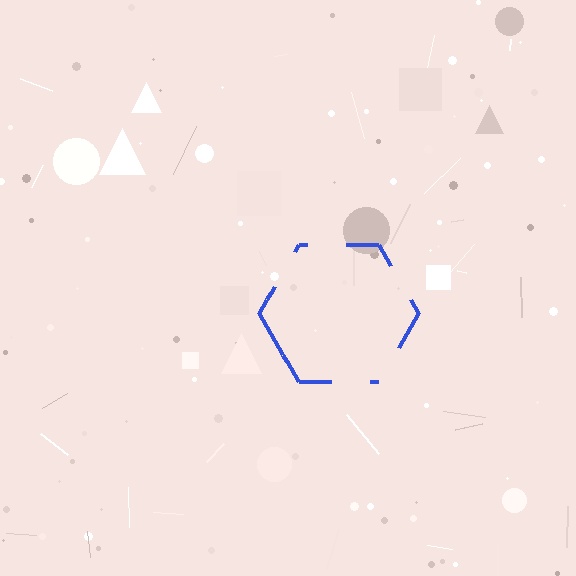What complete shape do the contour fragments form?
The contour fragments form a hexagon.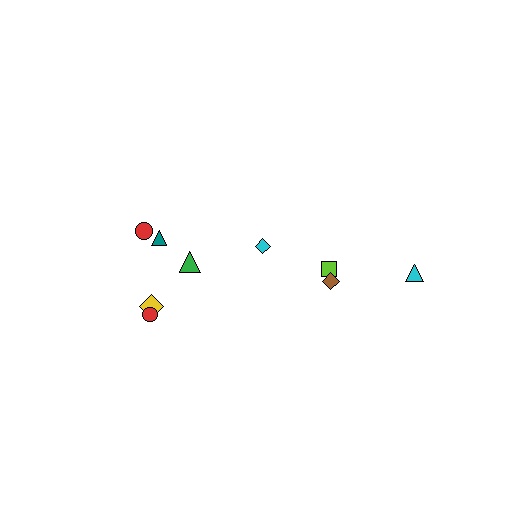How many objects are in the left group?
There are 6 objects.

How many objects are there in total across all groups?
There are 9 objects.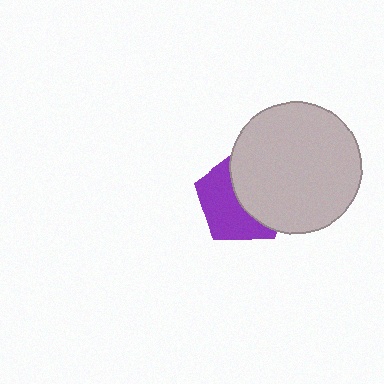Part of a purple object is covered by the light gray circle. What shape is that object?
It is a pentagon.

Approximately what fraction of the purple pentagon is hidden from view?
Roughly 51% of the purple pentagon is hidden behind the light gray circle.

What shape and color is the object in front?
The object in front is a light gray circle.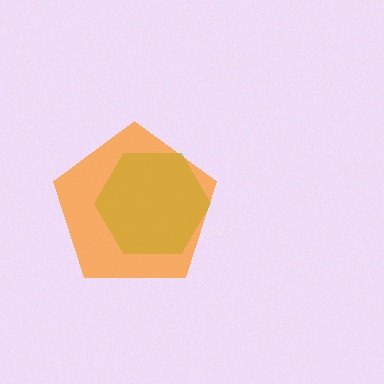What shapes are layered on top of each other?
The layered shapes are: a lime hexagon, an orange pentagon.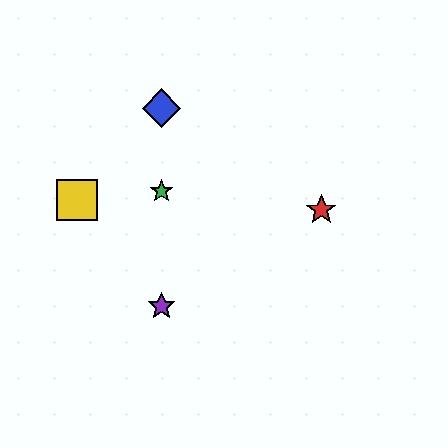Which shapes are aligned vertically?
The blue diamond, the green star, the purple star are aligned vertically.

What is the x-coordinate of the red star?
The red star is at x≈321.